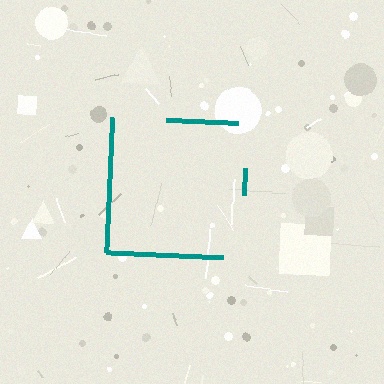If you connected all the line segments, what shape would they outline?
They would outline a square.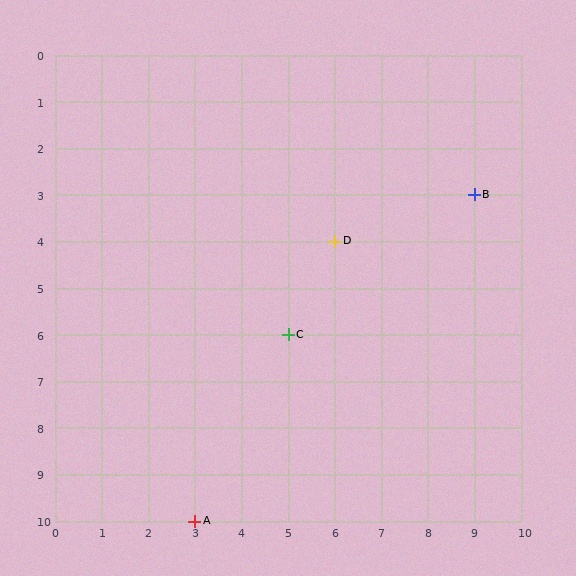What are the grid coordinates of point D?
Point D is at grid coordinates (6, 4).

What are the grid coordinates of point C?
Point C is at grid coordinates (5, 6).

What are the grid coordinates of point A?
Point A is at grid coordinates (3, 10).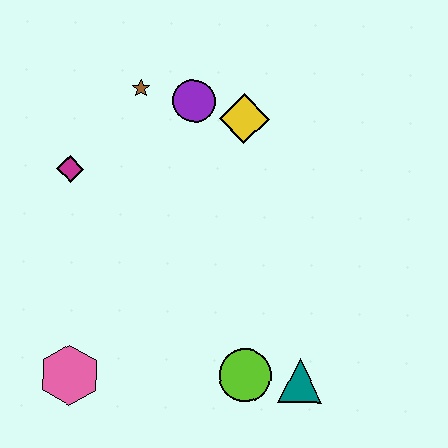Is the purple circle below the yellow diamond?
No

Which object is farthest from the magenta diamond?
The teal triangle is farthest from the magenta diamond.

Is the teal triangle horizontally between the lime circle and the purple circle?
No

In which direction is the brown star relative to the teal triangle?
The brown star is above the teal triangle.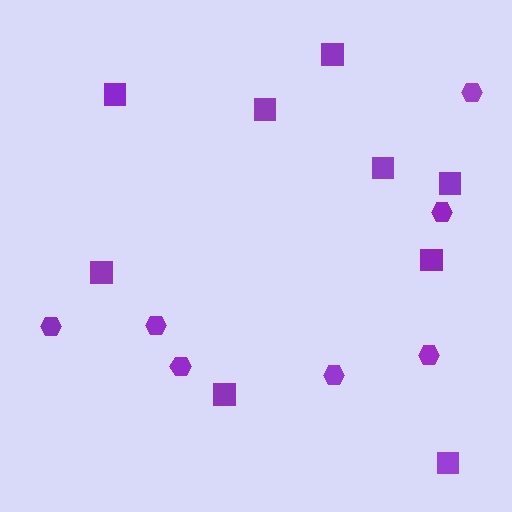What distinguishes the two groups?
There are 2 groups: one group of squares (9) and one group of hexagons (7).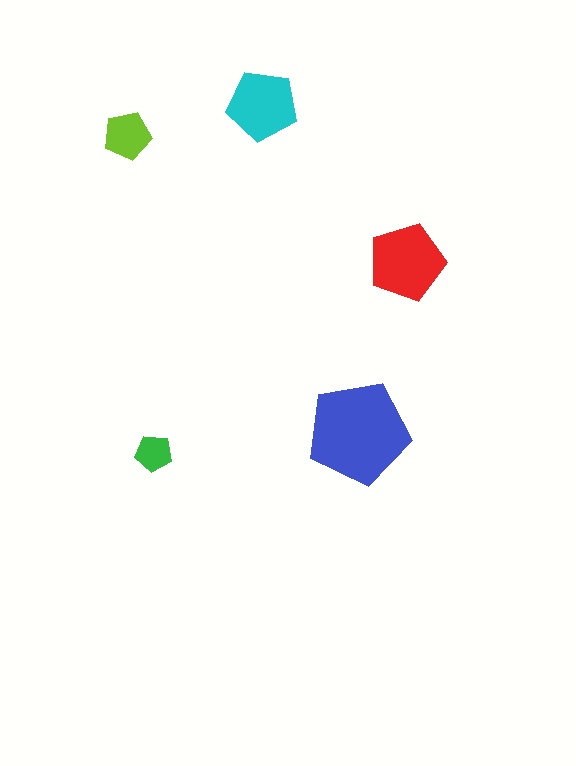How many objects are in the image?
There are 5 objects in the image.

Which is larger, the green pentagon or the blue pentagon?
The blue one.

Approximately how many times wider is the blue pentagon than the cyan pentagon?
About 1.5 times wider.